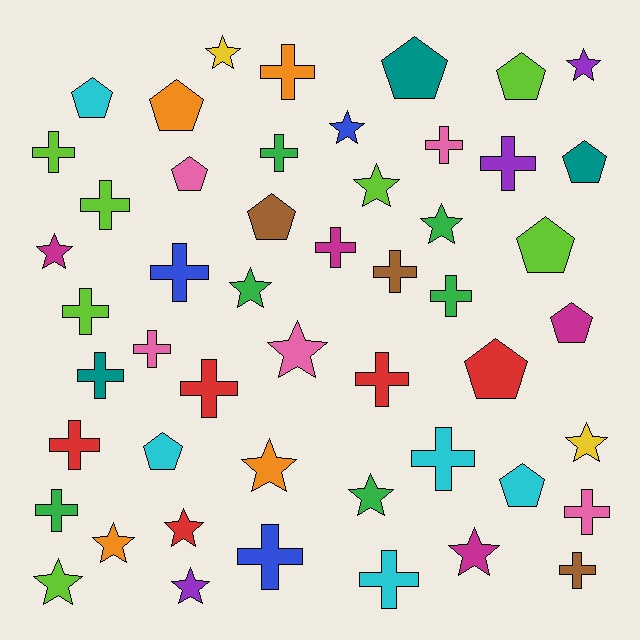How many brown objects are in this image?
There are 3 brown objects.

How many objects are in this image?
There are 50 objects.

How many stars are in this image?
There are 16 stars.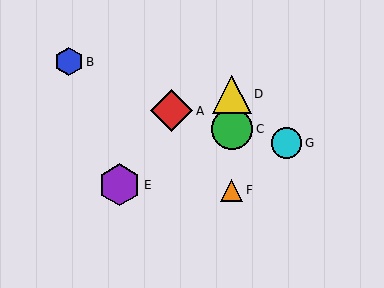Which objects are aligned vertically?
Objects C, D, F are aligned vertically.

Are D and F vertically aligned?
Yes, both are at x≈232.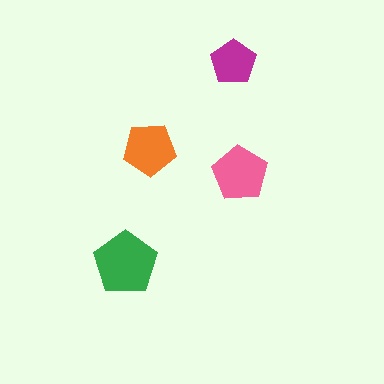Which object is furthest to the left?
The green pentagon is leftmost.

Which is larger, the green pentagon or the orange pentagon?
The green one.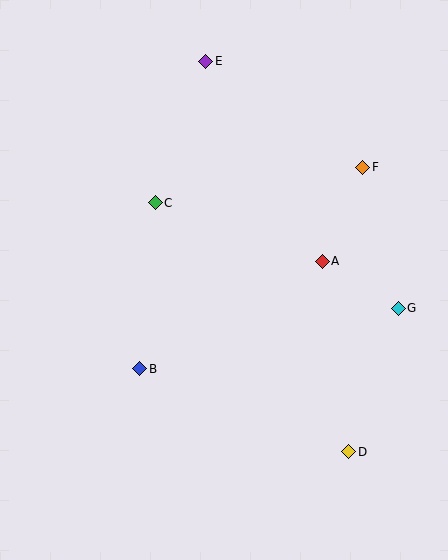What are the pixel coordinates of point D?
Point D is at (349, 452).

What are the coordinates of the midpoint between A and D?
The midpoint between A and D is at (335, 357).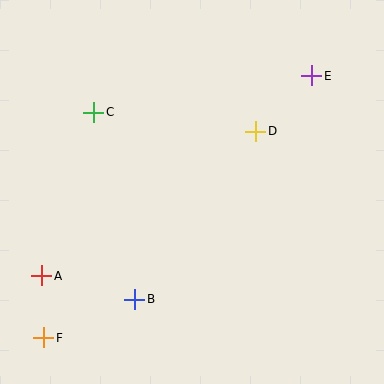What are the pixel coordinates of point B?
Point B is at (135, 299).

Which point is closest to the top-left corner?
Point C is closest to the top-left corner.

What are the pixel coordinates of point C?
Point C is at (94, 112).